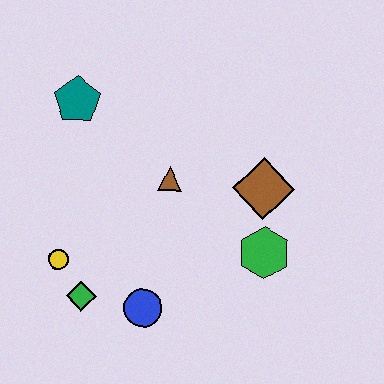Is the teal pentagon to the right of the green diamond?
No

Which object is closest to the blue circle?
The green diamond is closest to the blue circle.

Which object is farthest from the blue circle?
The teal pentagon is farthest from the blue circle.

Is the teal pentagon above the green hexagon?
Yes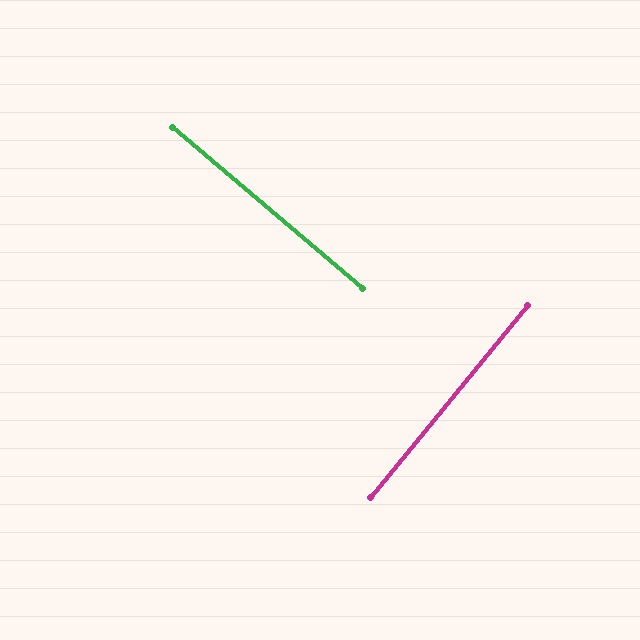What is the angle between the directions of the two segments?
Approximately 89 degrees.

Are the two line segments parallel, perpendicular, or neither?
Perpendicular — they meet at approximately 89°.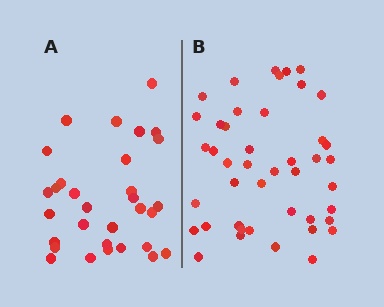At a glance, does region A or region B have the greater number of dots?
Region B (the right region) has more dots.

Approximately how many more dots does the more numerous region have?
Region B has approximately 15 more dots than region A.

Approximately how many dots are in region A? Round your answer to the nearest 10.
About 30 dots. (The exact count is 31, which rounds to 30.)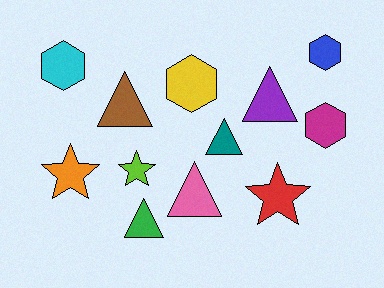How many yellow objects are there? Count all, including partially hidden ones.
There is 1 yellow object.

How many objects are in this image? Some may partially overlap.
There are 12 objects.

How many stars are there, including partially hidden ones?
There are 3 stars.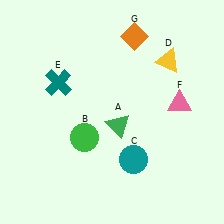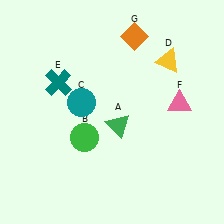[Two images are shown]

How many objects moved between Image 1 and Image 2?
1 object moved between the two images.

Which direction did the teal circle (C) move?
The teal circle (C) moved up.